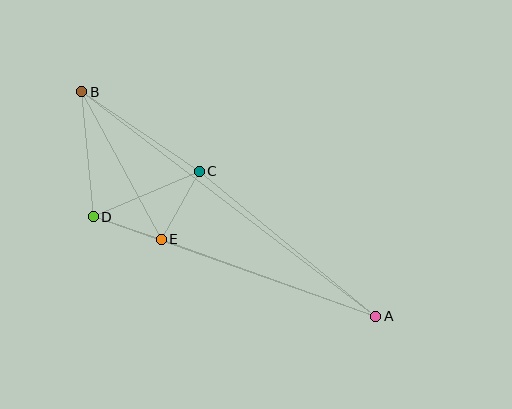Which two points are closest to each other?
Points D and E are closest to each other.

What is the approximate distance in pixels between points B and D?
The distance between B and D is approximately 126 pixels.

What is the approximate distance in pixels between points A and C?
The distance between A and C is approximately 229 pixels.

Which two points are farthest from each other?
Points A and B are farthest from each other.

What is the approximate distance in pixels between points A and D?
The distance between A and D is approximately 300 pixels.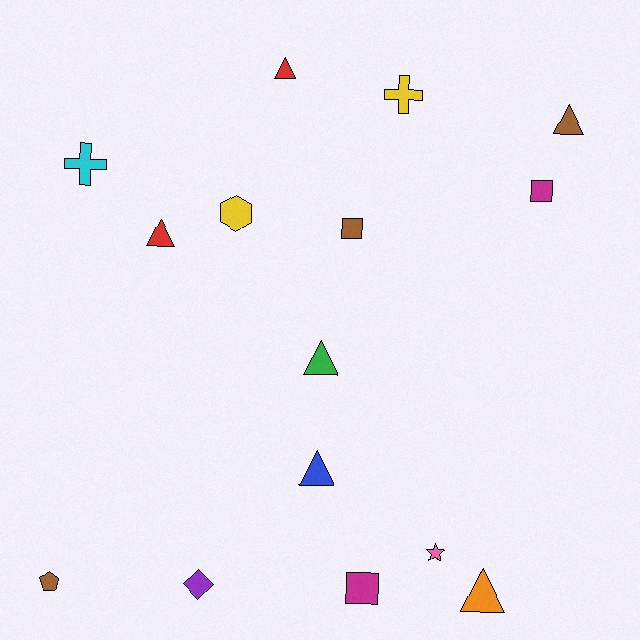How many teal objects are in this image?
There are no teal objects.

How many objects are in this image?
There are 15 objects.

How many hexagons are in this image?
There is 1 hexagon.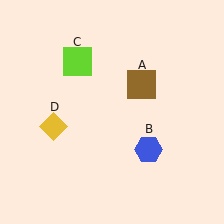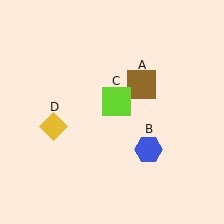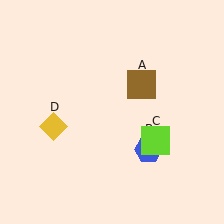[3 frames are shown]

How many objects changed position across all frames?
1 object changed position: lime square (object C).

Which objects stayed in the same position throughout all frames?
Brown square (object A) and blue hexagon (object B) and yellow diamond (object D) remained stationary.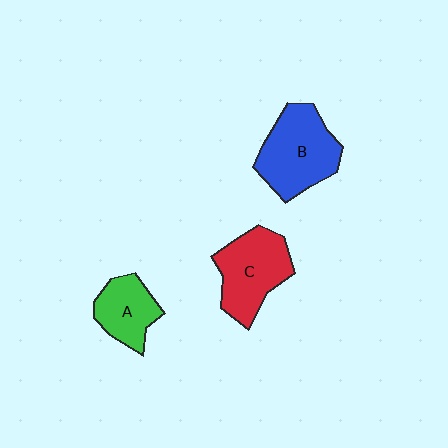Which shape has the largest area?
Shape B (blue).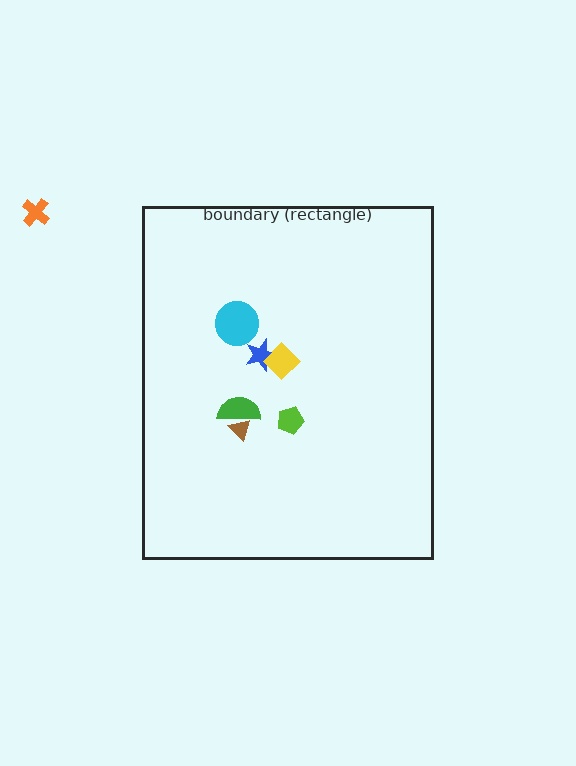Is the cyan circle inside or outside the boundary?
Inside.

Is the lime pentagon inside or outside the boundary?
Inside.